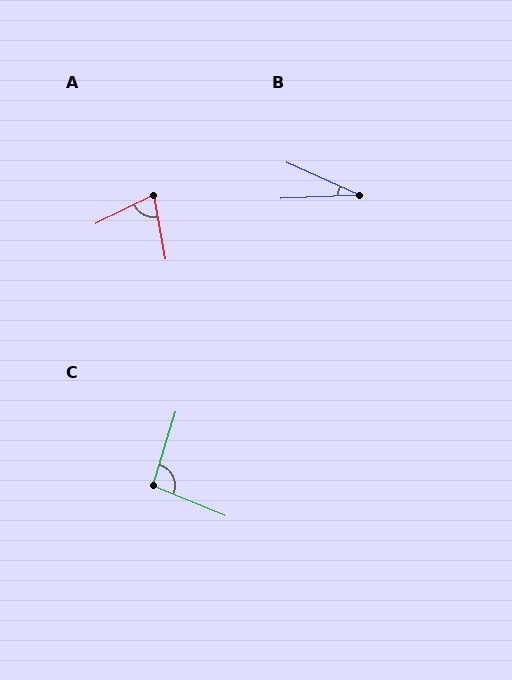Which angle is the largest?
C, at approximately 95 degrees.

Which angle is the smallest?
B, at approximately 26 degrees.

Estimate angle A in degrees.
Approximately 73 degrees.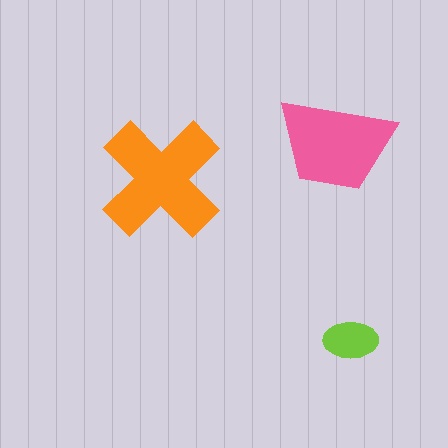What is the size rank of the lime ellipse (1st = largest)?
3rd.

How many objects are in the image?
There are 3 objects in the image.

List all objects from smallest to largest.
The lime ellipse, the pink trapezoid, the orange cross.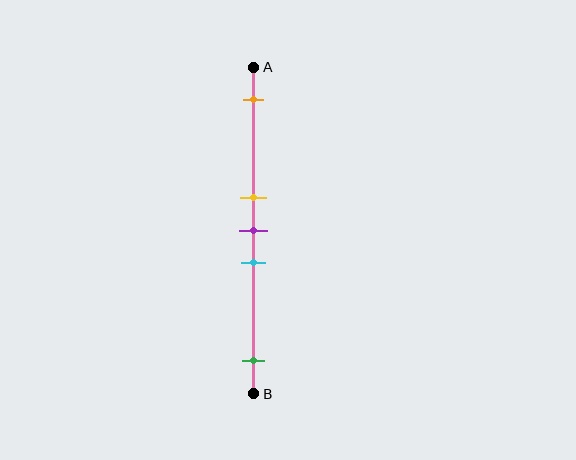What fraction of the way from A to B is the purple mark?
The purple mark is approximately 50% (0.5) of the way from A to B.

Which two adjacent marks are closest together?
The yellow and purple marks are the closest adjacent pair.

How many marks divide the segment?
There are 5 marks dividing the segment.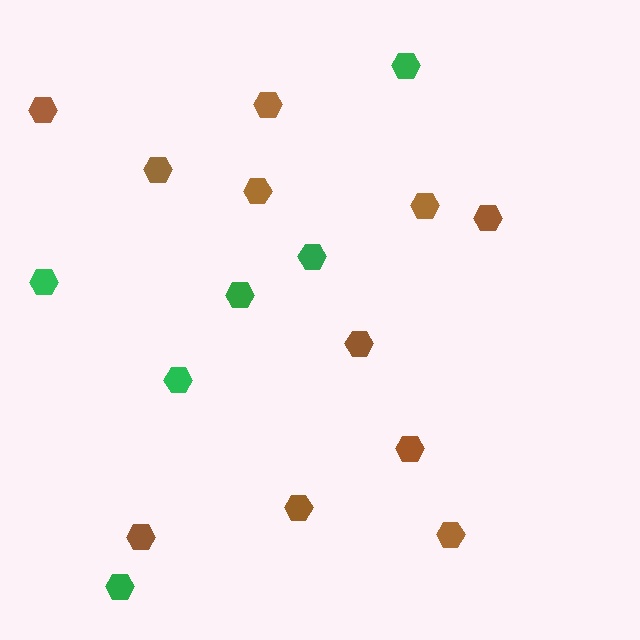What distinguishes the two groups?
There are 2 groups: one group of green hexagons (6) and one group of brown hexagons (11).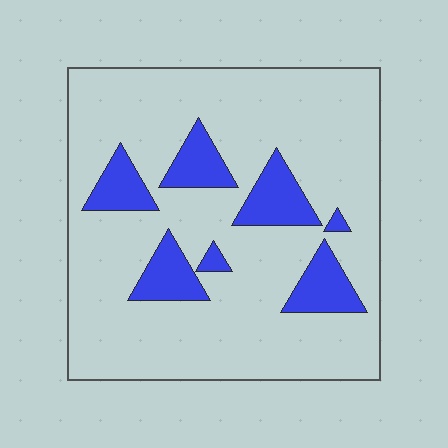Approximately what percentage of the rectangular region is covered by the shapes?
Approximately 15%.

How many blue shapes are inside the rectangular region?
7.